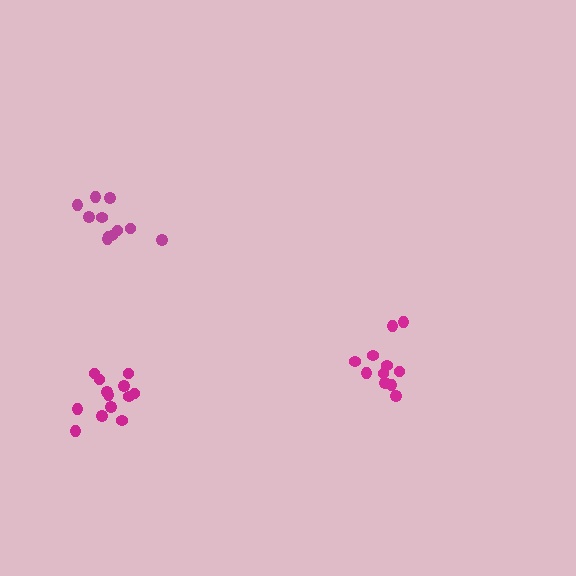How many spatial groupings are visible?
There are 3 spatial groupings.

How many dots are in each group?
Group 1: 13 dots, Group 2: 11 dots, Group 3: 11 dots (35 total).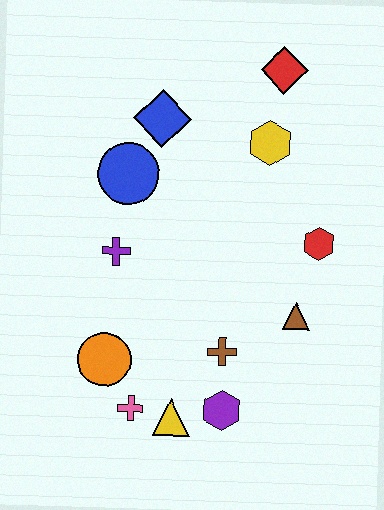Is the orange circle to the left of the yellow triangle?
Yes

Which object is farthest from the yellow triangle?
The red diamond is farthest from the yellow triangle.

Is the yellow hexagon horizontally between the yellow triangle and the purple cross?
No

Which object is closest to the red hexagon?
The brown triangle is closest to the red hexagon.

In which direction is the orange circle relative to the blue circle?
The orange circle is below the blue circle.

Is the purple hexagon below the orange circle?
Yes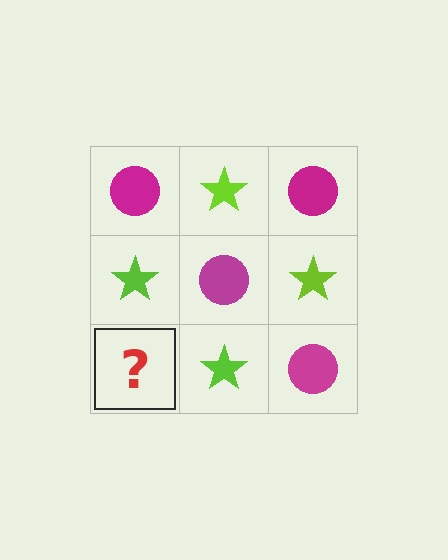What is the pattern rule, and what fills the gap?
The rule is that it alternates magenta circle and lime star in a checkerboard pattern. The gap should be filled with a magenta circle.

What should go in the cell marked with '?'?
The missing cell should contain a magenta circle.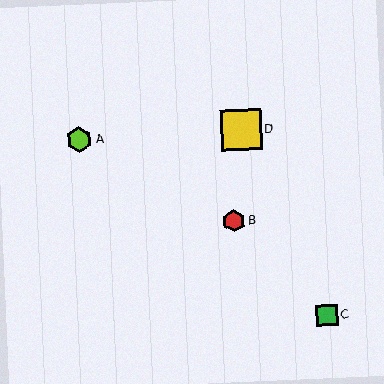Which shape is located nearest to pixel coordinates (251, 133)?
The yellow square (labeled D) at (242, 130) is nearest to that location.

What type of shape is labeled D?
Shape D is a yellow square.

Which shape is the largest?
The yellow square (labeled D) is the largest.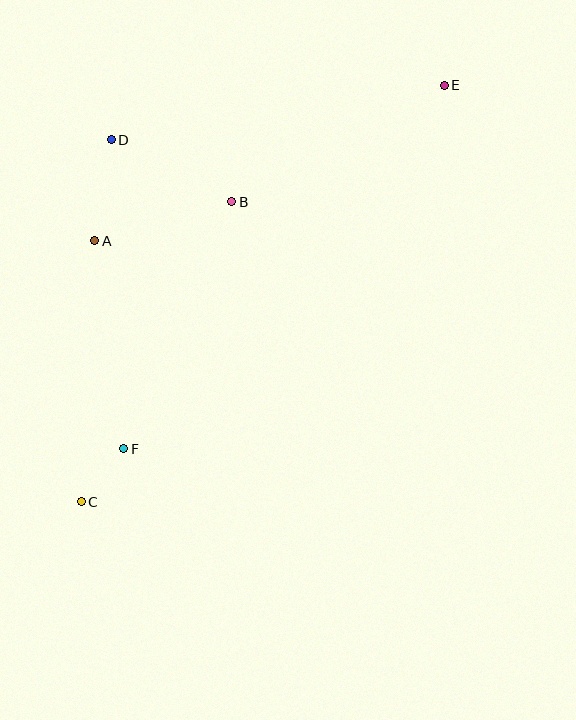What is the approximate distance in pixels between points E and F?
The distance between E and F is approximately 484 pixels.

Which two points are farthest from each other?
Points C and E are farthest from each other.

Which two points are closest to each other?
Points C and F are closest to each other.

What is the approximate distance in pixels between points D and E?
The distance between D and E is approximately 337 pixels.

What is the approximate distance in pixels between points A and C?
The distance between A and C is approximately 261 pixels.